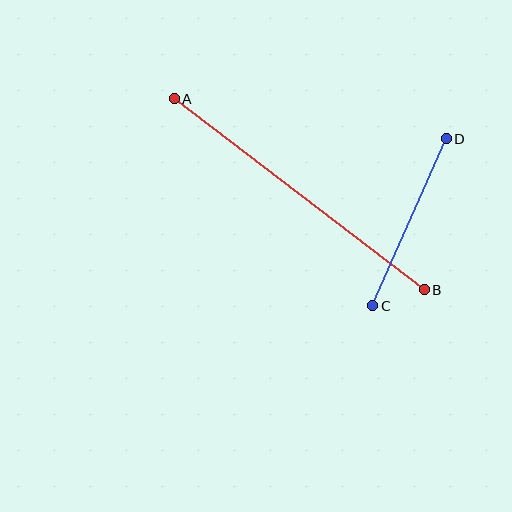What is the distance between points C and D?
The distance is approximately 182 pixels.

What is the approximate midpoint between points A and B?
The midpoint is at approximately (299, 194) pixels.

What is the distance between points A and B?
The distance is approximately 314 pixels.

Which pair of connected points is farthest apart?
Points A and B are farthest apart.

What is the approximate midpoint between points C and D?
The midpoint is at approximately (409, 222) pixels.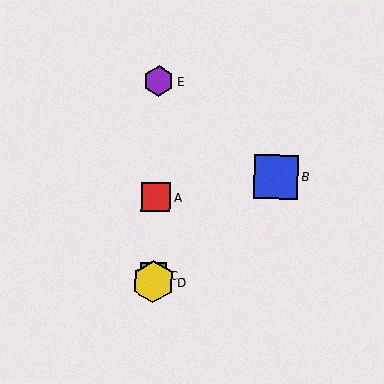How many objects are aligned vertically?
4 objects (A, C, D, E) are aligned vertically.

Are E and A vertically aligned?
Yes, both are at x≈159.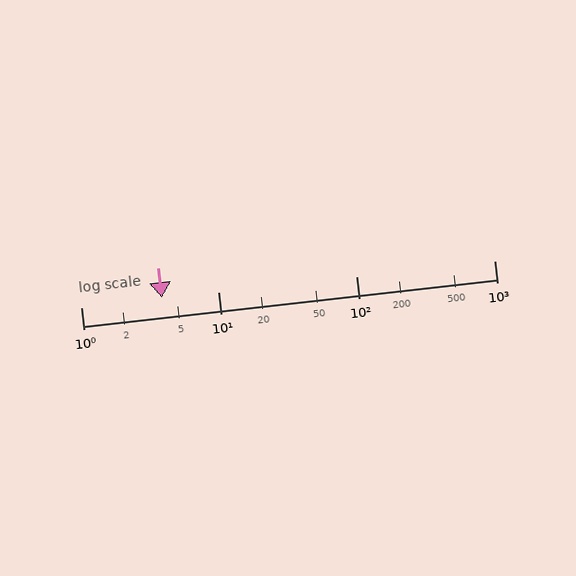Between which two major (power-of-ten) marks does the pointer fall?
The pointer is between 1 and 10.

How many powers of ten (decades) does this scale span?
The scale spans 3 decades, from 1 to 1000.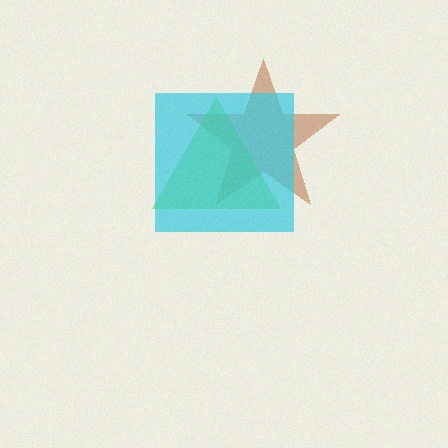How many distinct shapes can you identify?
There are 3 distinct shapes: a brown star, a lime triangle, a cyan square.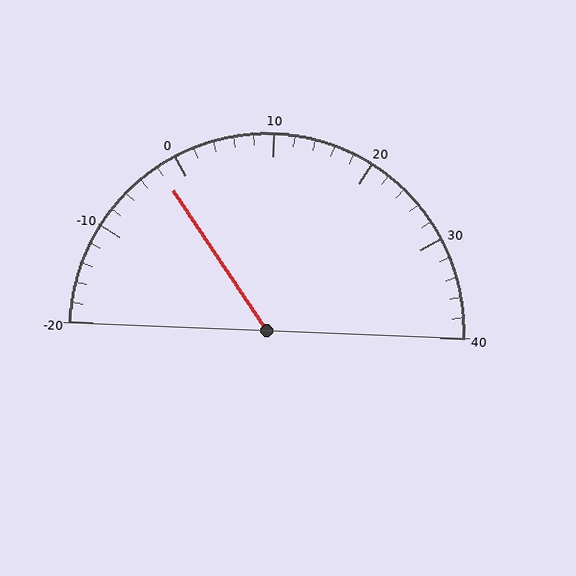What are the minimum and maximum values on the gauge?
The gauge ranges from -20 to 40.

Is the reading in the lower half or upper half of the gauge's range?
The reading is in the lower half of the range (-20 to 40).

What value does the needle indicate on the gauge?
The needle indicates approximately -2.